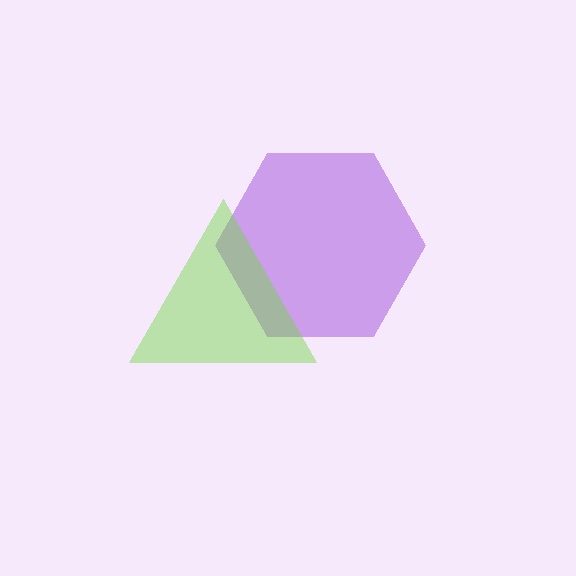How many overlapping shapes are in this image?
There are 2 overlapping shapes in the image.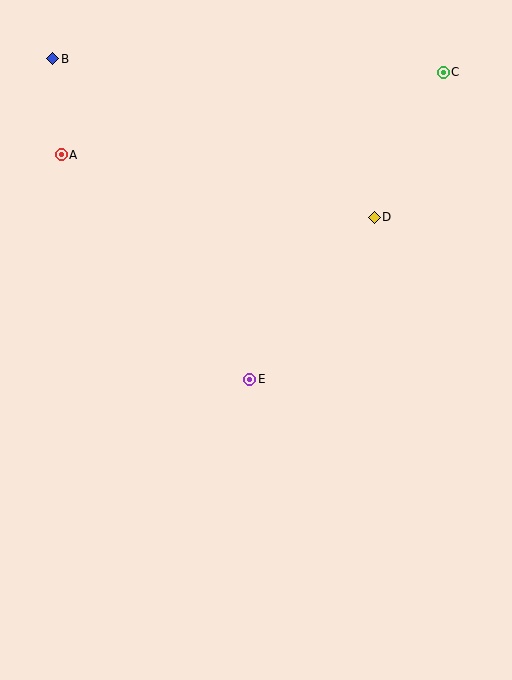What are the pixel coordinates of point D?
Point D is at (374, 217).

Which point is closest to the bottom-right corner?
Point E is closest to the bottom-right corner.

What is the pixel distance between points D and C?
The distance between D and C is 161 pixels.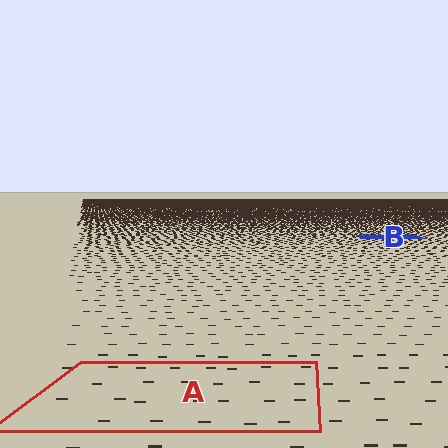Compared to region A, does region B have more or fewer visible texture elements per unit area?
Region B has more texture elements per unit area — they are packed more densely because it is farther away.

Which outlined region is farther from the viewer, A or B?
Region B is farther from the viewer — the texture elements inside it appear smaller and more densely packed.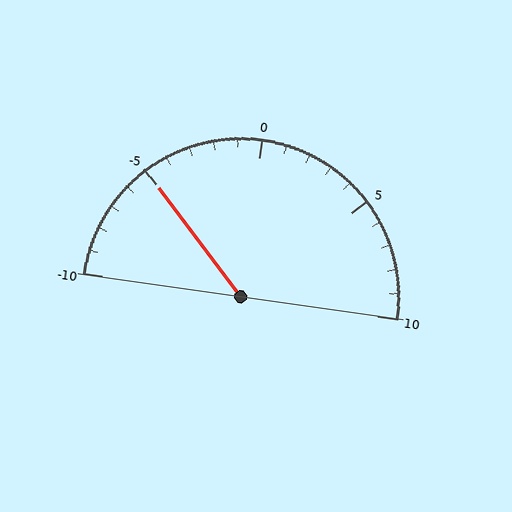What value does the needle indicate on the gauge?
The needle indicates approximately -5.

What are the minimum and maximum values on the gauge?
The gauge ranges from -10 to 10.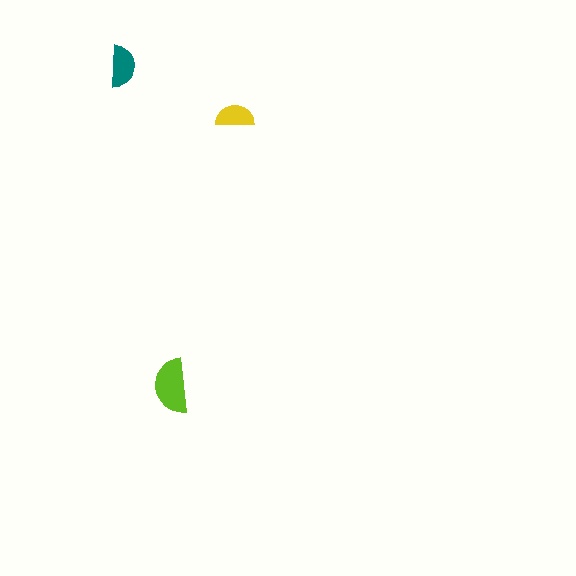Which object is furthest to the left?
The teal semicircle is leftmost.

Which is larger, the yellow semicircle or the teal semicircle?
The teal one.